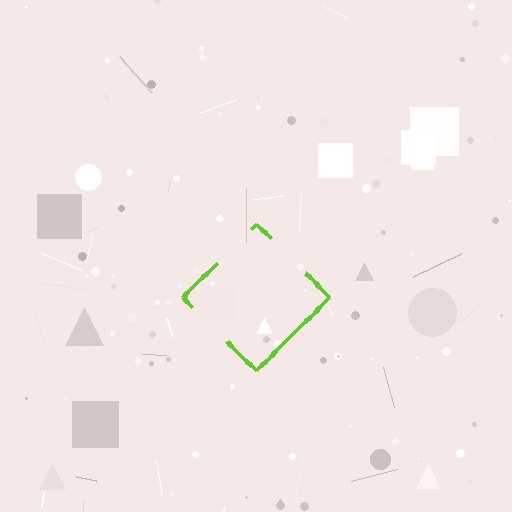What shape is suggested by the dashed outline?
The dashed outline suggests a diamond.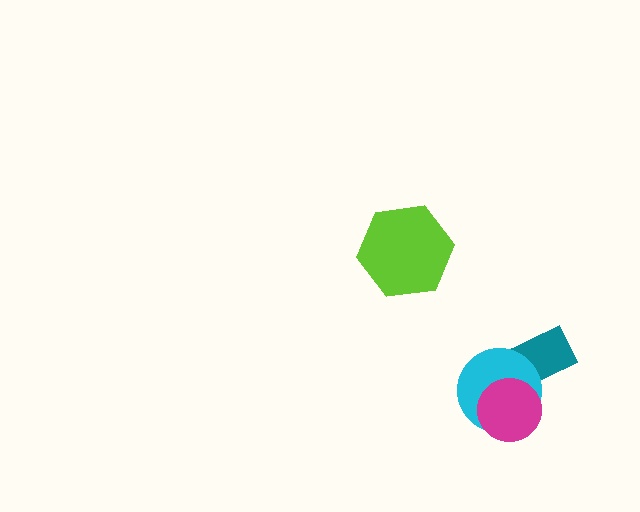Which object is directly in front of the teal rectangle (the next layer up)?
The cyan circle is directly in front of the teal rectangle.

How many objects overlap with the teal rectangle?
2 objects overlap with the teal rectangle.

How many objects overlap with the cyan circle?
2 objects overlap with the cyan circle.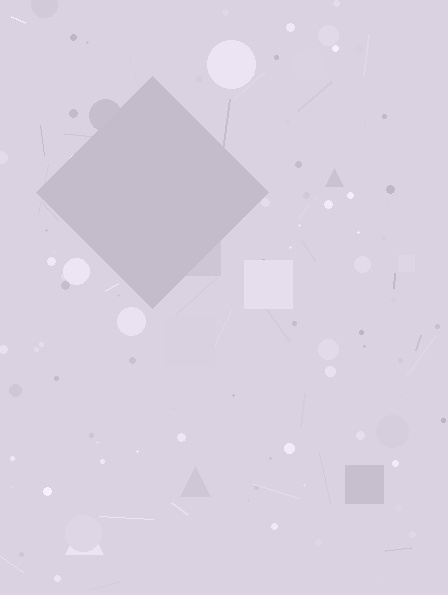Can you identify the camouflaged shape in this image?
The camouflaged shape is a diamond.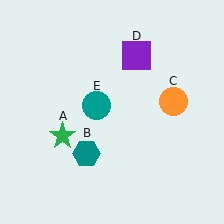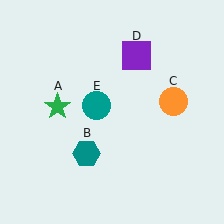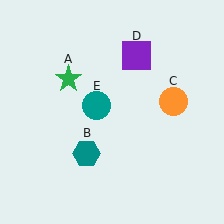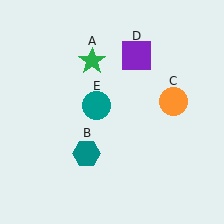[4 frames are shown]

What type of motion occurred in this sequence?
The green star (object A) rotated clockwise around the center of the scene.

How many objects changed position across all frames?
1 object changed position: green star (object A).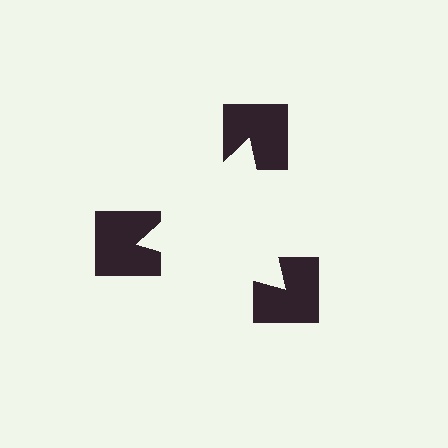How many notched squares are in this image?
There are 3 — one at each vertex of the illusory triangle.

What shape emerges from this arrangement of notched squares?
An illusory triangle — its edges are inferred from the aligned wedge cuts in the notched squares, not physically drawn.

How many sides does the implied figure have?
3 sides.